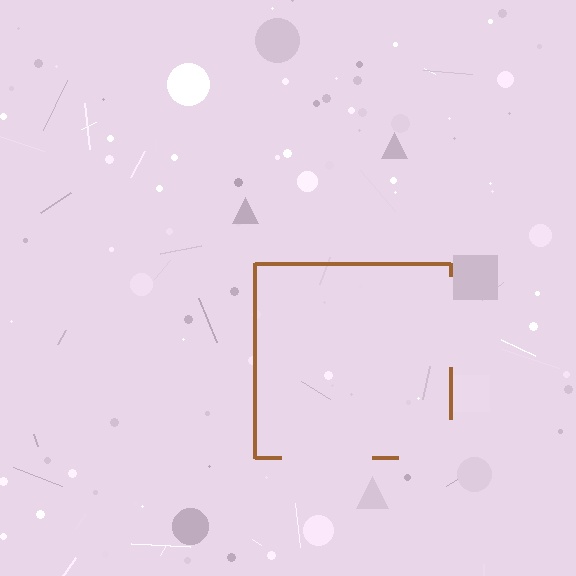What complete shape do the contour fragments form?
The contour fragments form a square.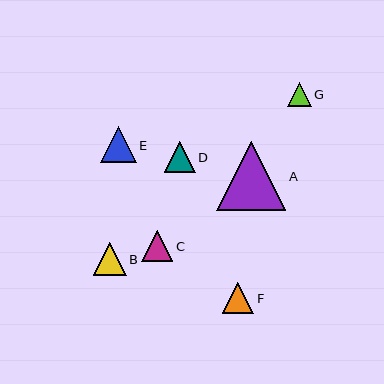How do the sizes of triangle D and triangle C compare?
Triangle D and triangle C are approximately the same size.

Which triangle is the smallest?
Triangle G is the smallest with a size of approximately 24 pixels.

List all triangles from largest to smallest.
From largest to smallest: A, E, B, F, D, C, G.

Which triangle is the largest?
Triangle A is the largest with a size of approximately 69 pixels.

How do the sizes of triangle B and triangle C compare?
Triangle B and triangle C are approximately the same size.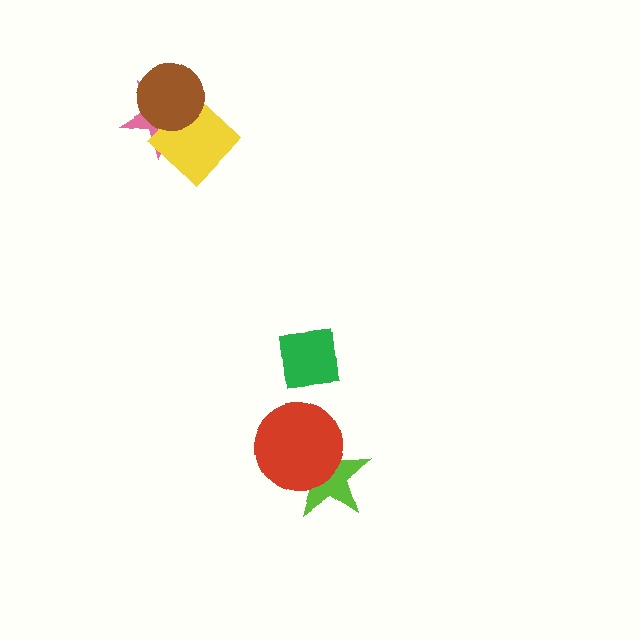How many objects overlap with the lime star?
1 object overlaps with the lime star.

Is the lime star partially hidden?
Yes, it is partially covered by another shape.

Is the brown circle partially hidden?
No, no other shape covers it.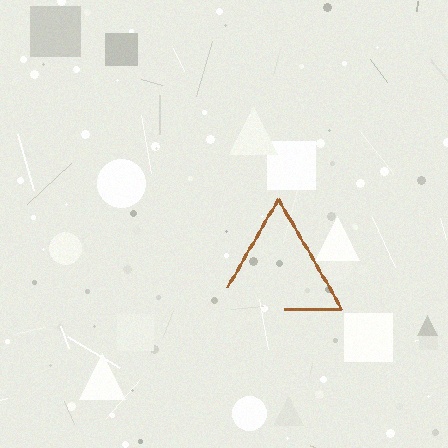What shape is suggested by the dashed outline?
The dashed outline suggests a triangle.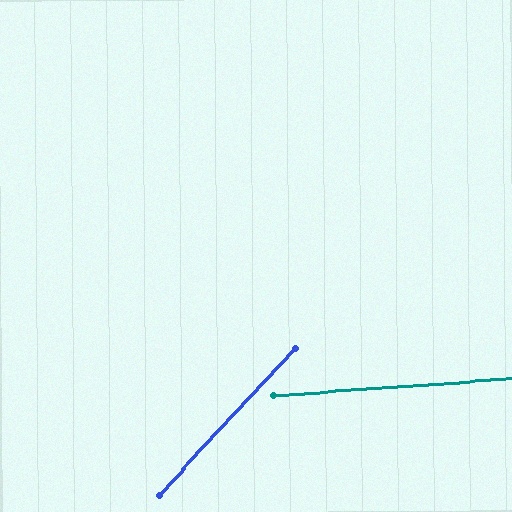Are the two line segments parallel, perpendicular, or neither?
Neither parallel nor perpendicular — they differ by about 43°.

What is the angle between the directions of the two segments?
Approximately 43 degrees.